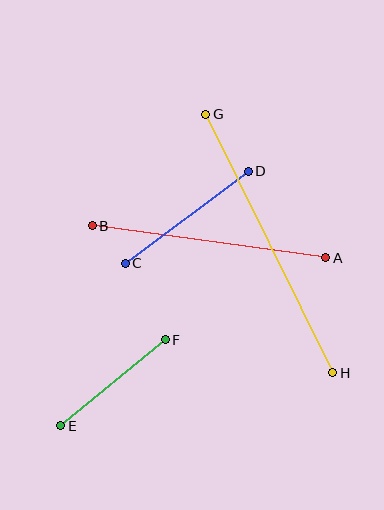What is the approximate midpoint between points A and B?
The midpoint is at approximately (209, 242) pixels.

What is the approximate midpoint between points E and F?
The midpoint is at approximately (113, 383) pixels.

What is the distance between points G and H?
The distance is approximately 288 pixels.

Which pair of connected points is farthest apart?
Points G and H are farthest apart.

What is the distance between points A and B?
The distance is approximately 236 pixels.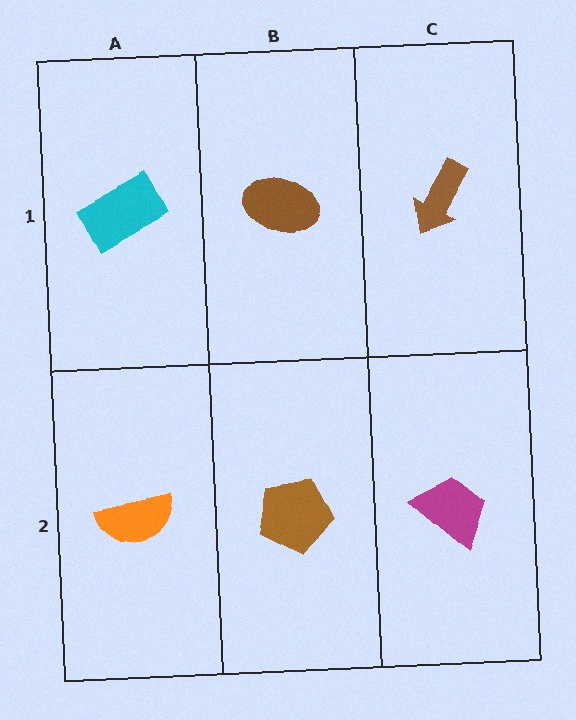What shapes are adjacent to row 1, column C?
A magenta trapezoid (row 2, column C), a brown ellipse (row 1, column B).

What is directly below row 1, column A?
An orange semicircle.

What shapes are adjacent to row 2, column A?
A cyan rectangle (row 1, column A), a brown pentagon (row 2, column B).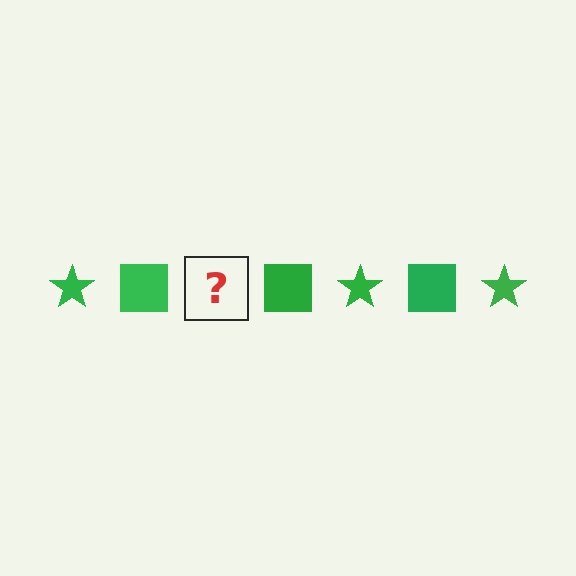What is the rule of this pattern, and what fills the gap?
The rule is that the pattern cycles through star, square shapes in green. The gap should be filled with a green star.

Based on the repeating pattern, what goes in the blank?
The blank should be a green star.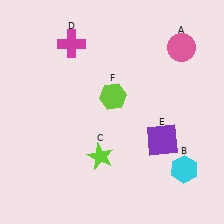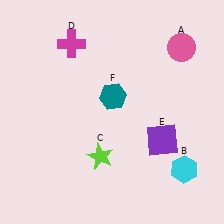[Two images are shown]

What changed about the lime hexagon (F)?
In Image 1, F is lime. In Image 2, it changed to teal.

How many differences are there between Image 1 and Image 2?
There is 1 difference between the two images.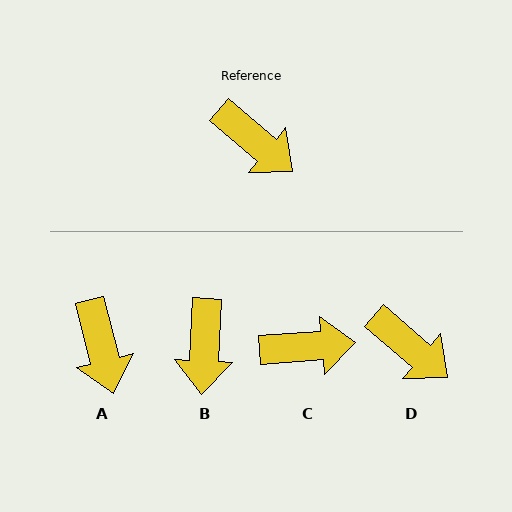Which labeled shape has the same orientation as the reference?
D.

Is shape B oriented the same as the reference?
No, it is off by about 53 degrees.